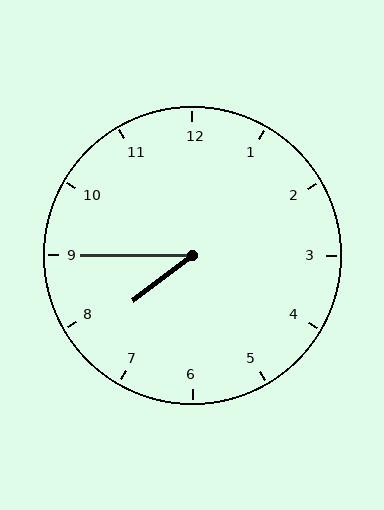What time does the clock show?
7:45.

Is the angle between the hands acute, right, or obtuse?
It is acute.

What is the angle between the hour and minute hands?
Approximately 38 degrees.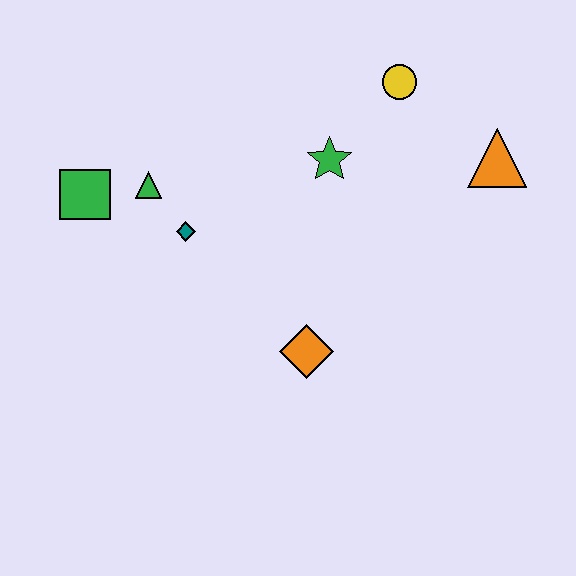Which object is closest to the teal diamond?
The green triangle is closest to the teal diamond.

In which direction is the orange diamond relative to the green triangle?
The orange diamond is below the green triangle.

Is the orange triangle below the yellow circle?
Yes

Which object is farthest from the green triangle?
The orange triangle is farthest from the green triangle.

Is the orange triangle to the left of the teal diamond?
No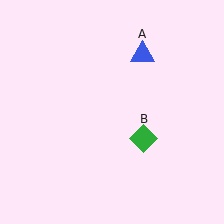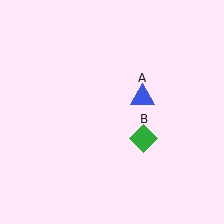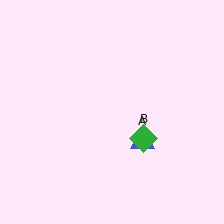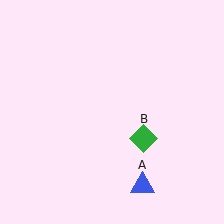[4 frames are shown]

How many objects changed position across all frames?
1 object changed position: blue triangle (object A).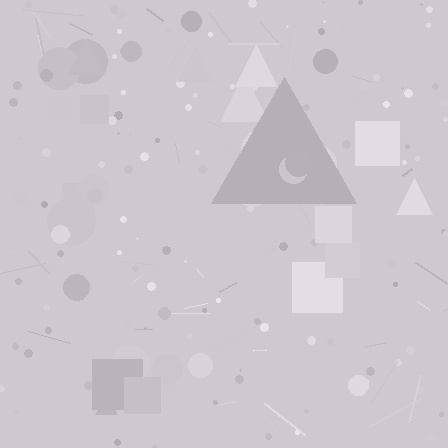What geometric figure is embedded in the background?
A triangle is embedded in the background.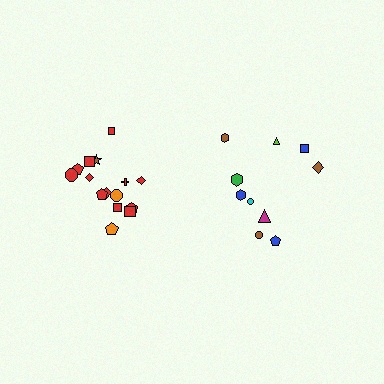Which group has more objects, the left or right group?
The left group.